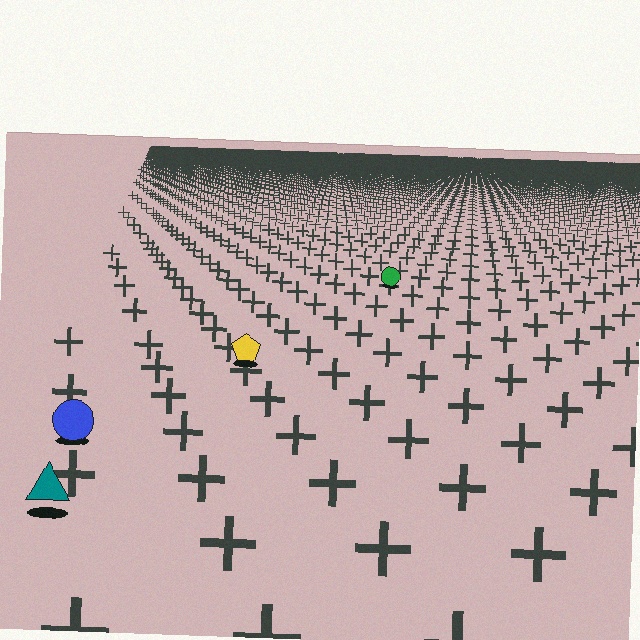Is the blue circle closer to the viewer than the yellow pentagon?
Yes. The blue circle is closer — you can tell from the texture gradient: the ground texture is coarser near it.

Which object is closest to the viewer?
The teal triangle is closest. The texture marks near it are larger and more spread out.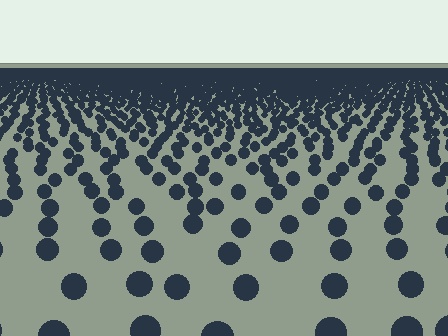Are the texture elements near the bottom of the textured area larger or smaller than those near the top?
Larger. Near the bottom, elements are closer to the viewer and appear at a bigger on-screen size.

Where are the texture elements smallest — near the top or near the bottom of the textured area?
Near the top.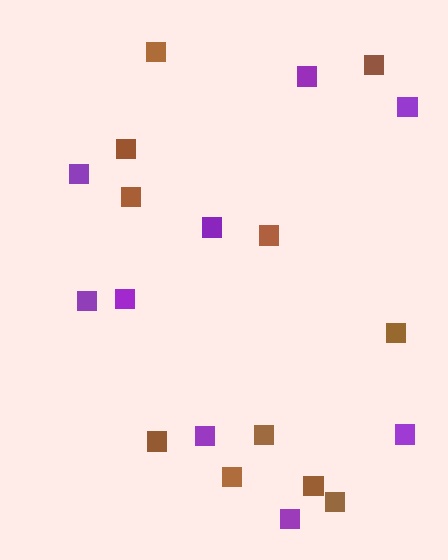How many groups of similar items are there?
There are 2 groups: one group of brown squares (11) and one group of purple squares (9).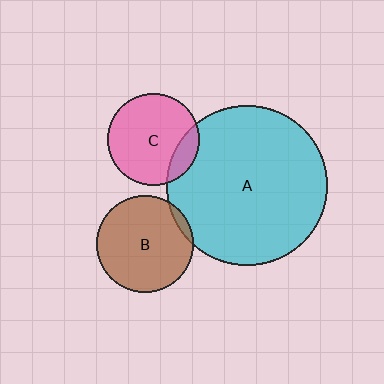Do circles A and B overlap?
Yes.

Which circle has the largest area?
Circle A (cyan).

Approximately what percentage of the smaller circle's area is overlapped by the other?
Approximately 5%.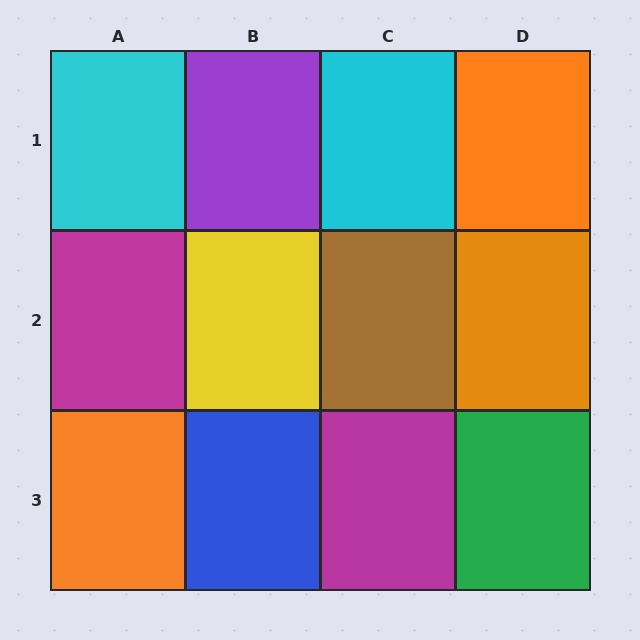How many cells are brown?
1 cell is brown.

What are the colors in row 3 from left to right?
Orange, blue, magenta, green.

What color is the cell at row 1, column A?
Cyan.